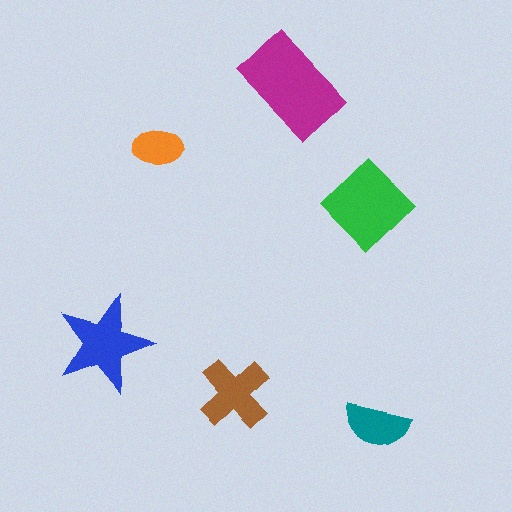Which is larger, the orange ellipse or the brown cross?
The brown cross.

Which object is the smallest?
The orange ellipse.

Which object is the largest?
The magenta rectangle.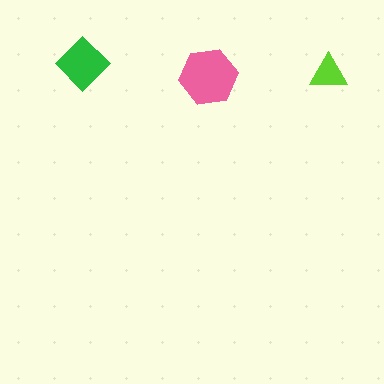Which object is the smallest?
The lime triangle.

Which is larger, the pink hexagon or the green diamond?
The pink hexagon.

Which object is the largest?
The pink hexagon.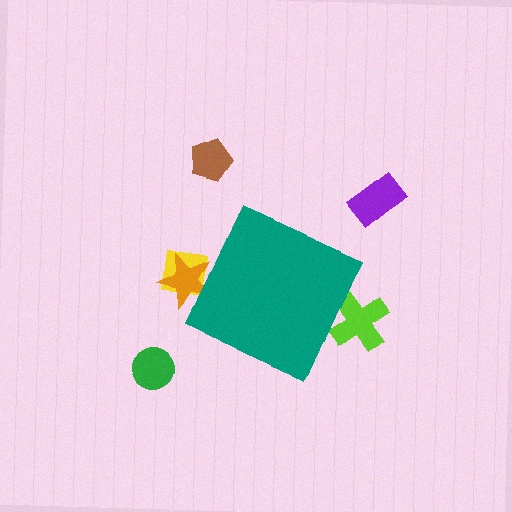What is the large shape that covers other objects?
A teal diamond.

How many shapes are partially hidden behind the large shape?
3 shapes are partially hidden.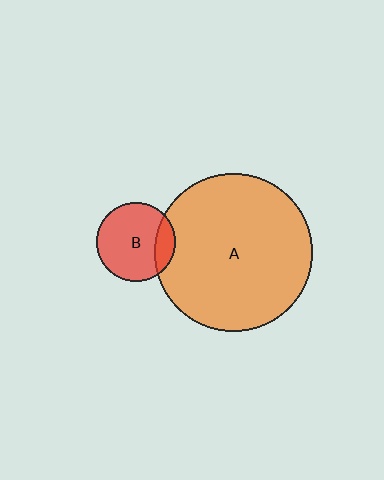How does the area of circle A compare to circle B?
Approximately 4.0 times.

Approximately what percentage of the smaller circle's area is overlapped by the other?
Approximately 15%.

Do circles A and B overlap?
Yes.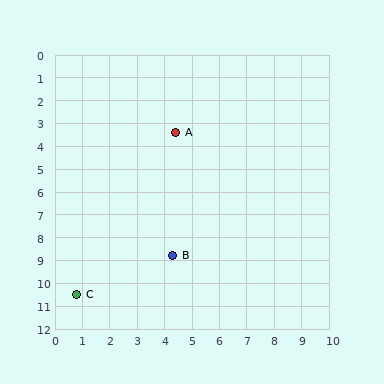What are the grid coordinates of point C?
Point C is at approximately (0.8, 10.5).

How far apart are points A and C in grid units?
Points A and C are about 8.0 grid units apart.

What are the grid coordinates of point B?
Point B is at approximately (4.3, 8.8).